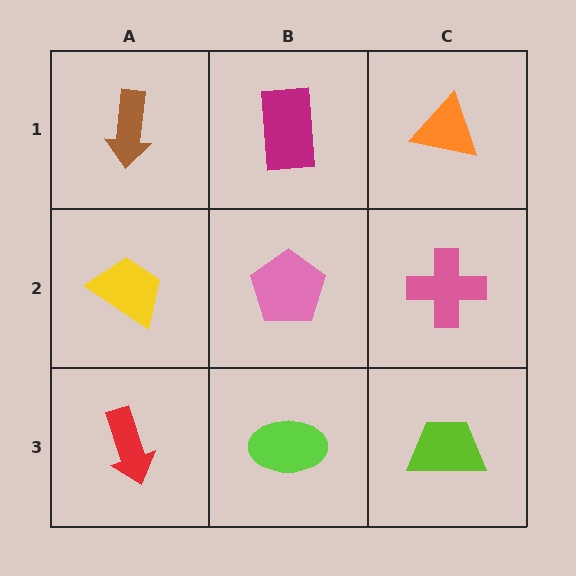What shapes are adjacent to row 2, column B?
A magenta rectangle (row 1, column B), a lime ellipse (row 3, column B), a yellow trapezoid (row 2, column A), a pink cross (row 2, column C).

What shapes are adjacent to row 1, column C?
A pink cross (row 2, column C), a magenta rectangle (row 1, column B).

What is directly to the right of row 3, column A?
A lime ellipse.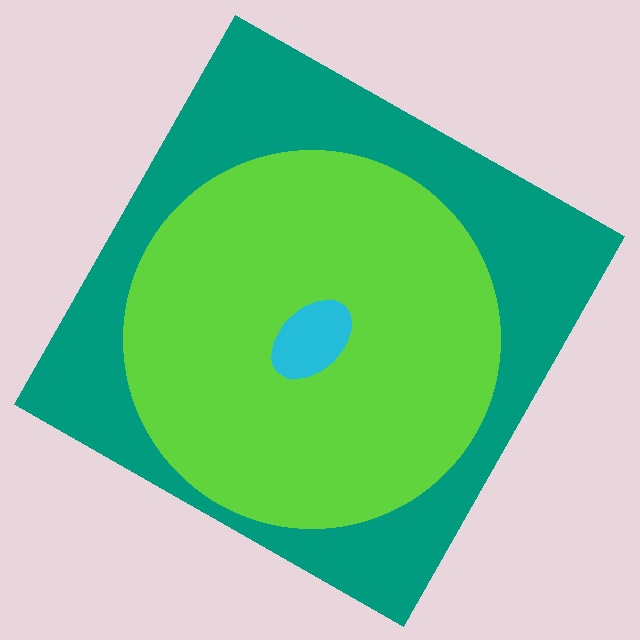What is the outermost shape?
The teal square.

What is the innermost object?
The cyan ellipse.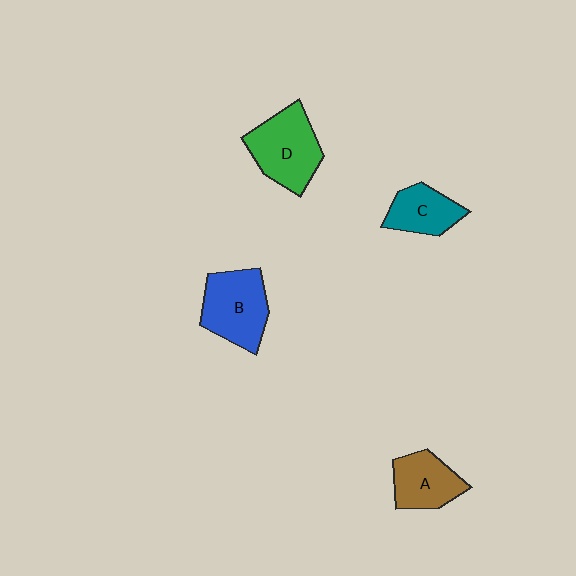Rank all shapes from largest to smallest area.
From largest to smallest: D (green), B (blue), A (brown), C (teal).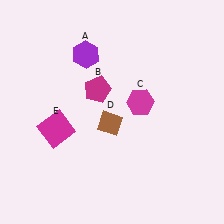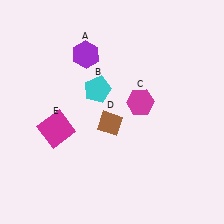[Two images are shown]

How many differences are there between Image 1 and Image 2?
There is 1 difference between the two images.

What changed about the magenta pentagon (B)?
In Image 1, B is magenta. In Image 2, it changed to cyan.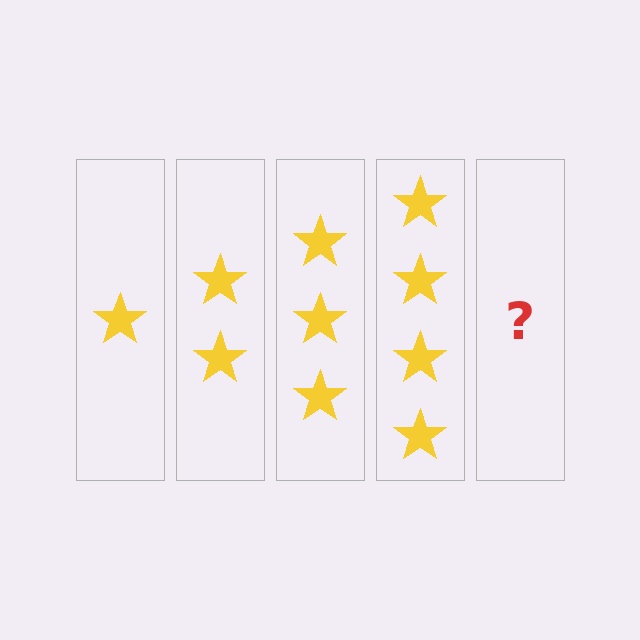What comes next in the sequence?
The next element should be 5 stars.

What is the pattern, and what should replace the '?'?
The pattern is that each step adds one more star. The '?' should be 5 stars.